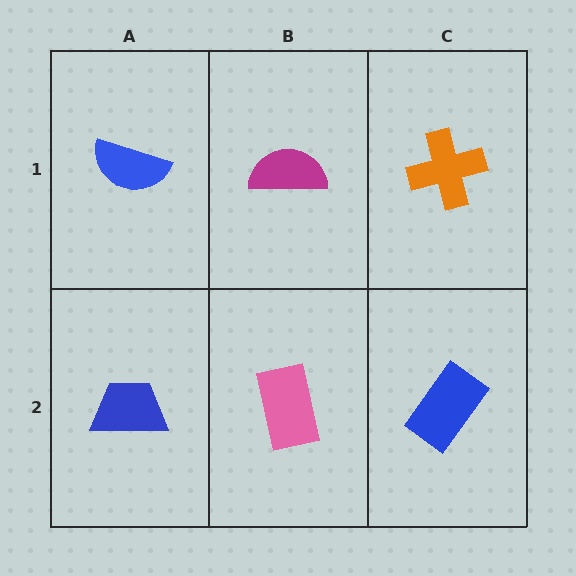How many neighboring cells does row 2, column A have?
2.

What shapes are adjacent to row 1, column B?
A pink rectangle (row 2, column B), a blue semicircle (row 1, column A), an orange cross (row 1, column C).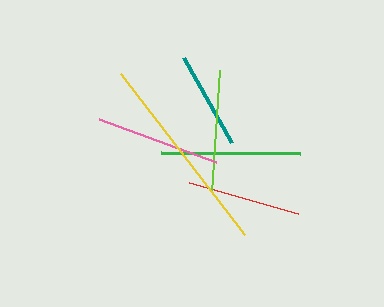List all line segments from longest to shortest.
From longest to shortest: yellow, green, pink, lime, red, teal.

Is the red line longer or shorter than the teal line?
The red line is longer than the teal line.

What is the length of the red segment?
The red segment is approximately 113 pixels long.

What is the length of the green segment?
The green segment is approximately 139 pixels long.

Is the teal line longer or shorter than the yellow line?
The yellow line is longer than the teal line.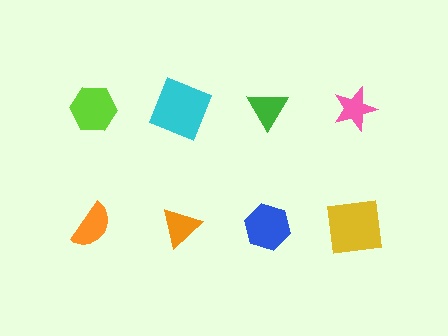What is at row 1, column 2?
A cyan square.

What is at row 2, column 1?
An orange semicircle.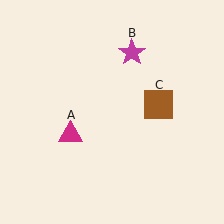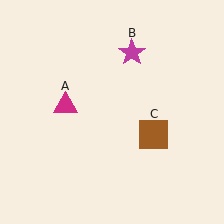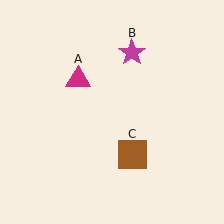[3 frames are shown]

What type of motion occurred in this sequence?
The magenta triangle (object A), brown square (object C) rotated clockwise around the center of the scene.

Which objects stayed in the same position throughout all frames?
Magenta star (object B) remained stationary.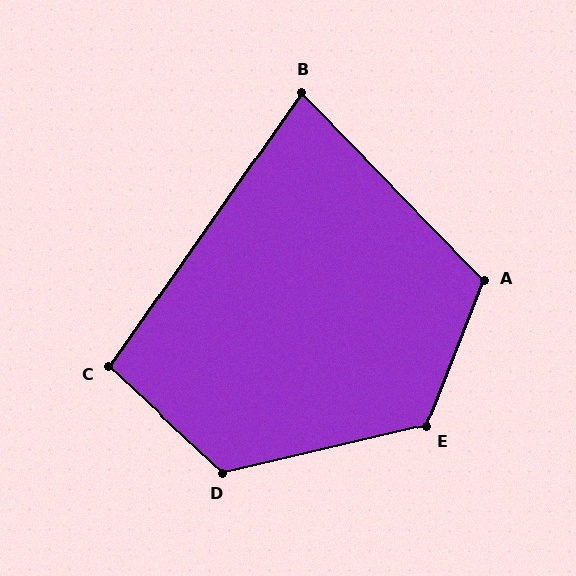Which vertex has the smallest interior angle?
B, at approximately 79 degrees.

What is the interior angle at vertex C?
Approximately 98 degrees (obtuse).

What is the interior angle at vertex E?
Approximately 124 degrees (obtuse).